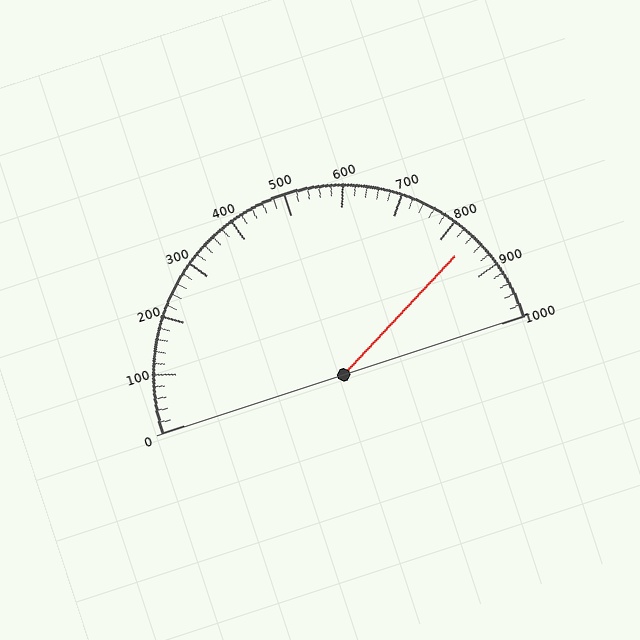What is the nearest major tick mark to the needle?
The nearest major tick mark is 800.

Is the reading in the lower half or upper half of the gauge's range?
The reading is in the upper half of the range (0 to 1000).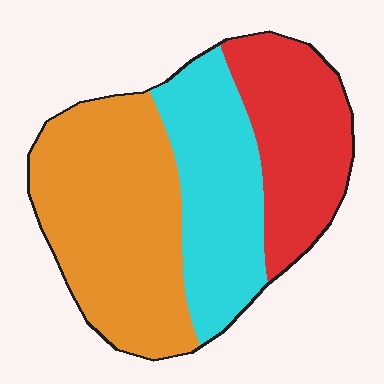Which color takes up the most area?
Orange, at roughly 45%.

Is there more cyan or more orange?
Orange.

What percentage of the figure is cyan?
Cyan covers about 30% of the figure.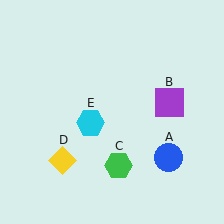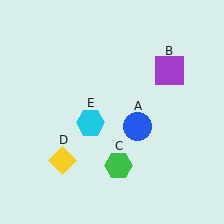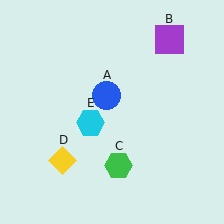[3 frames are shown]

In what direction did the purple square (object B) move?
The purple square (object B) moved up.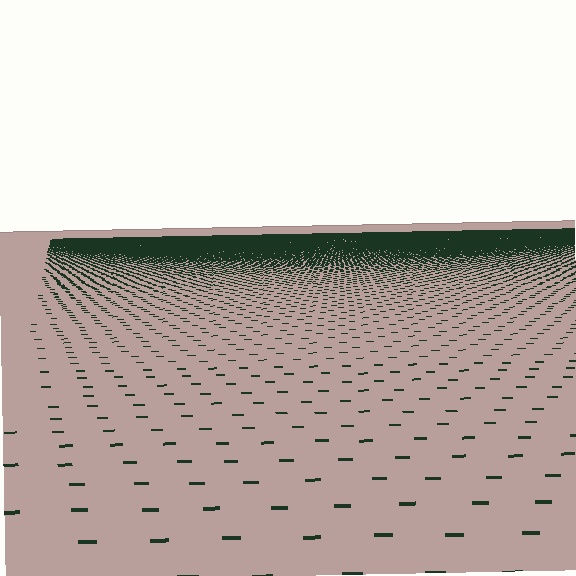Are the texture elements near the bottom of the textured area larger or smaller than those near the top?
Larger. Near the bottom, elements are closer to the viewer and appear at a bigger on-screen size.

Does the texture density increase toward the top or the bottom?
Density increases toward the top.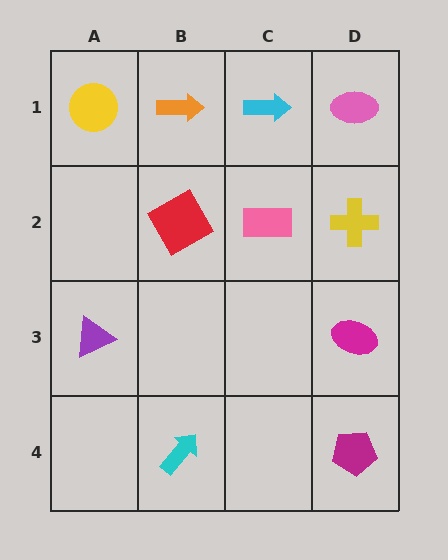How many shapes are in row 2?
3 shapes.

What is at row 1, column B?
An orange arrow.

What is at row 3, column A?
A purple triangle.